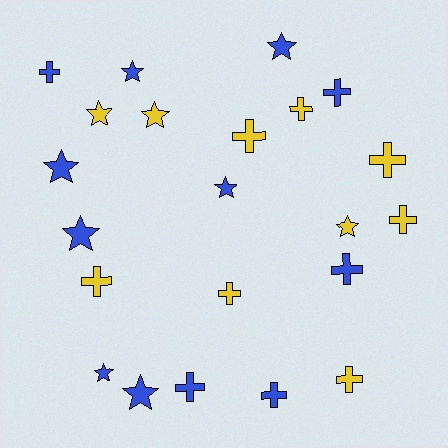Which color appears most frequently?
Blue, with 12 objects.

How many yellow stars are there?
There are 3 yellow stars.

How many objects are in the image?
There are 22 objects.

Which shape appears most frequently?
Cross, with 12 objects.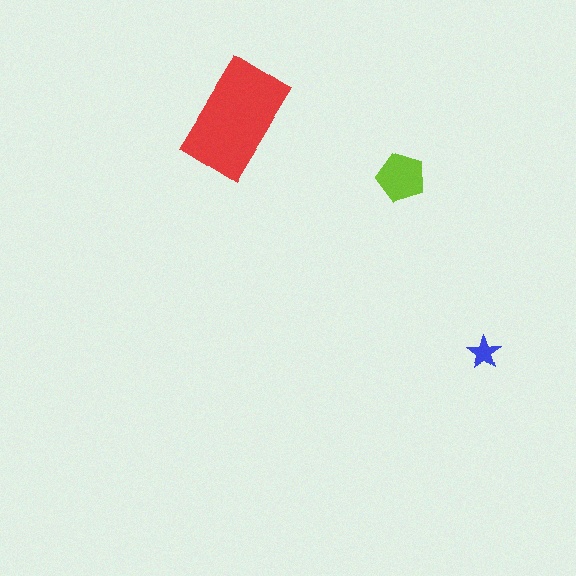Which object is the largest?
The red rectangle.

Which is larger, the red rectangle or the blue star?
The red rectangle.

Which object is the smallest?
The blue star.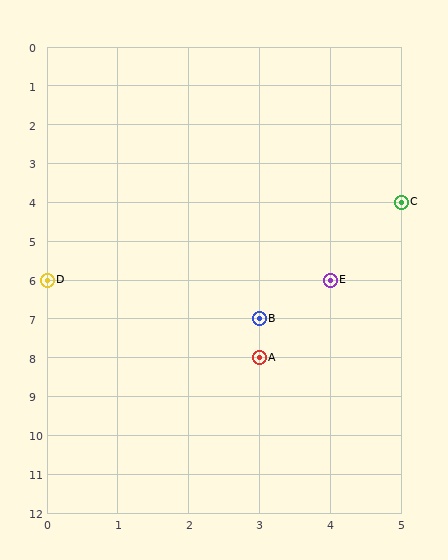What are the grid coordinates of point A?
Point A is at grid coordinates (3, 8).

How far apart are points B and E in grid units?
Points B and E are 1 column and 1 row apart (about 1.4 grid units diagonally).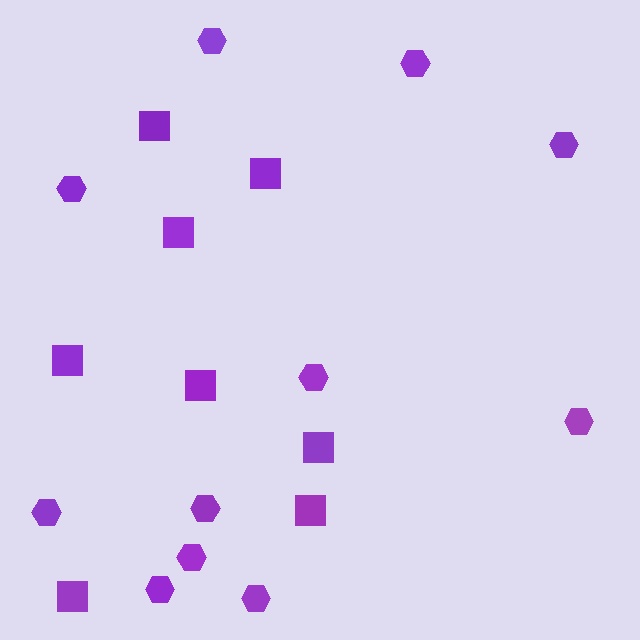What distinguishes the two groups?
There are 2 groups: one group of hexagons (11) and one group of squares (8).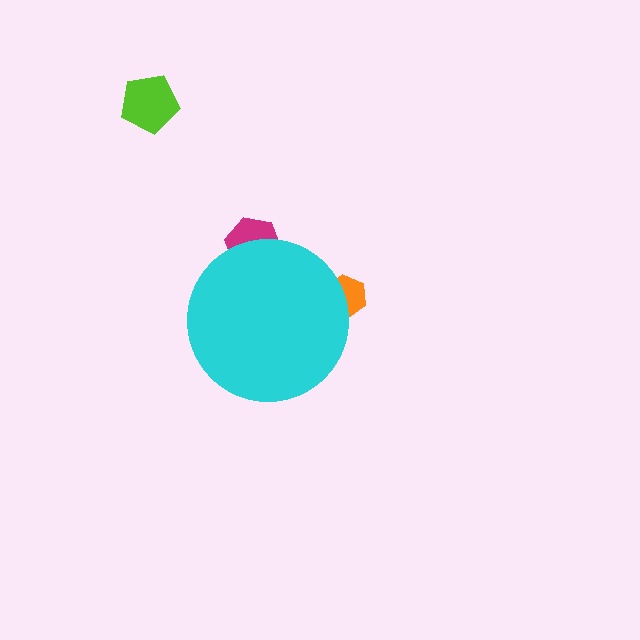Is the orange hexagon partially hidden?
Yes, the orange hexagon is partially hidden behind the cyan circle.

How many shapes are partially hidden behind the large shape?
2 shapes are partially hidden.